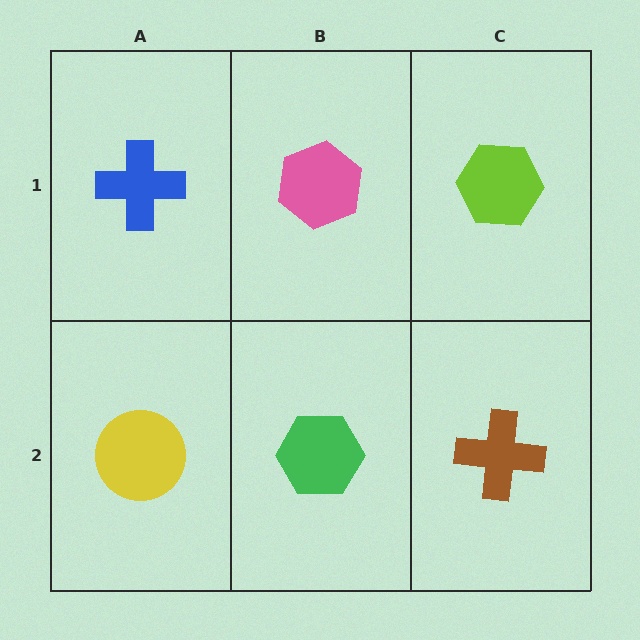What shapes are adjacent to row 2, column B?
A pink hexagon (row 1, column B), a yellow circle (row 2, column A), a brown cross (row 2, column C).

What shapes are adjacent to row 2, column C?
A lime hexagon (row 1, column C), a green hexagon (row 2, column B).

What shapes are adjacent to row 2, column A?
A blue cross (row 1, column A), a green hexagon (row 2, column B).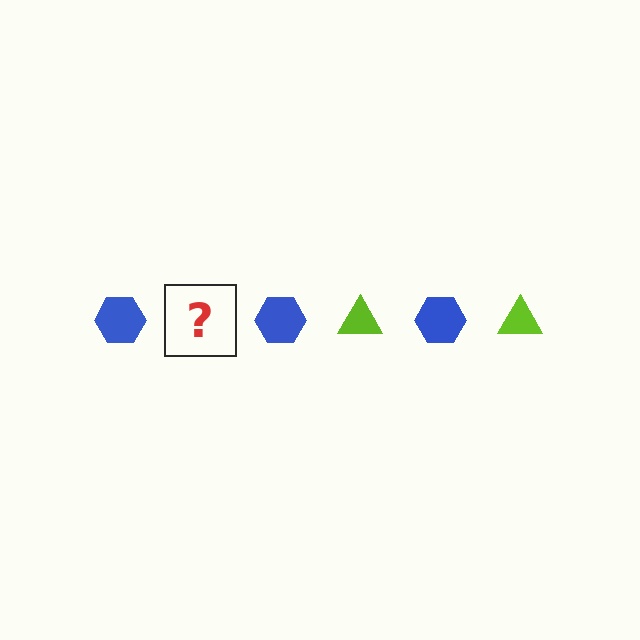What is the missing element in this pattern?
The missing element is a lime triangle.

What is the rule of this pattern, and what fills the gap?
The rule is that the pattern alternates between blue hexagon and lime triangle. The gap should be filled with a lime triangle.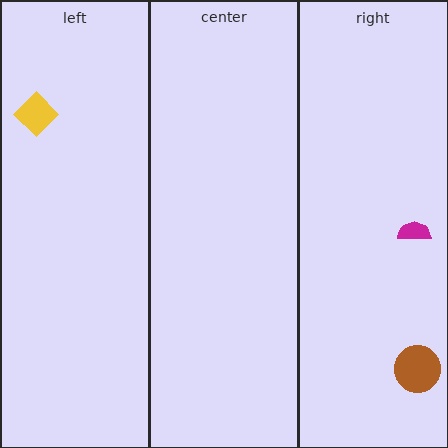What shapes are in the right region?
The brown circle, the magenta semicircle.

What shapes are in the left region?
The yellow diamond.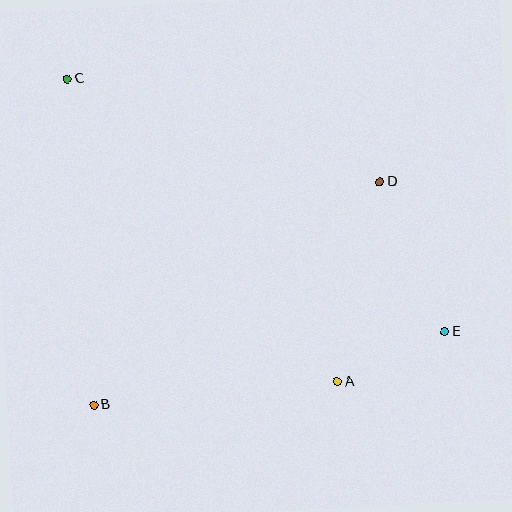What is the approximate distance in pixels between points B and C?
The distance between B and C is approximately 327 pixels.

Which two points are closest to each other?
Points A and E are closest to each other.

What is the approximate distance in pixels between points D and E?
The distance between D and E is approximately 164 pixels.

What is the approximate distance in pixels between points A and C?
The distance between A and C is approximately 406 pixels.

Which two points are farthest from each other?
Points C and E are farthest from each other.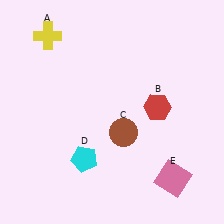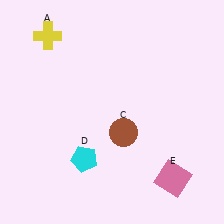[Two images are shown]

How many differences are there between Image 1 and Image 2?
There is 1 difference between the two images.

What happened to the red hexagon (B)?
The red hexagon (B) was removed in Image 2. It was in the top-right area of Image 1.